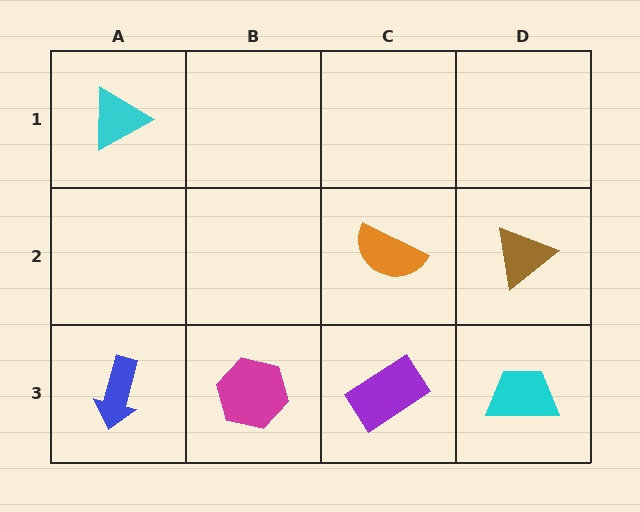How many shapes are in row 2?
2 shapes.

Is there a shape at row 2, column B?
No, that cell is empty.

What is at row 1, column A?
A cyan triangle.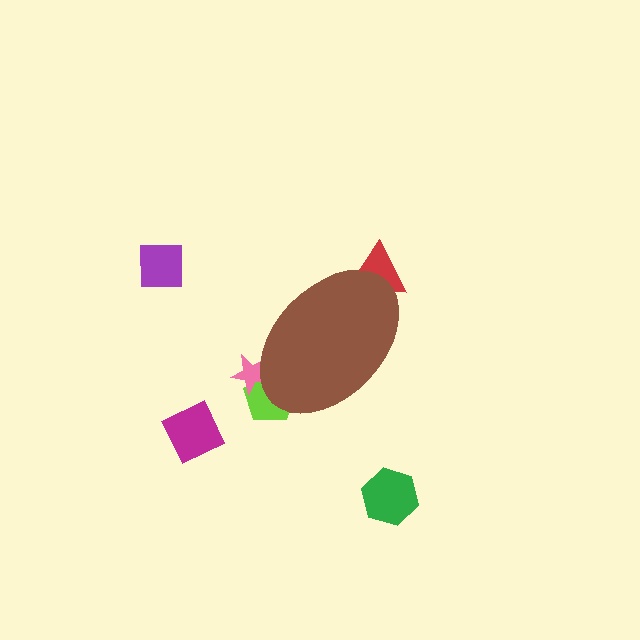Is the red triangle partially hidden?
Yes, the red triangle is partially hidden behind the brown ellipse.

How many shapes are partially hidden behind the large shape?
3 shapes are partially hidden.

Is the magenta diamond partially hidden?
No, the magenta diamond is fully visible.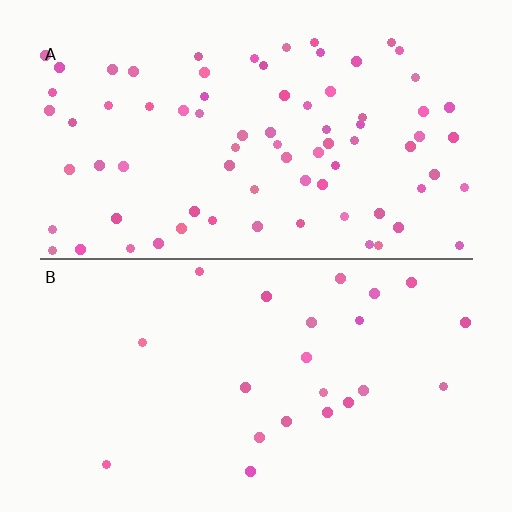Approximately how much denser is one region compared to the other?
Approximately 3.4× — region A over region B.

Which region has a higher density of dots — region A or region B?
A (the top).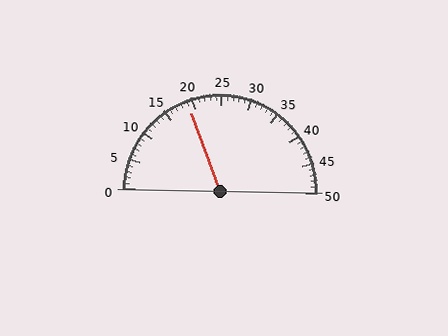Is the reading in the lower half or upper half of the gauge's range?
The reading is in the lower half of the range (0 to 50).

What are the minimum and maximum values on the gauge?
The gauge ranges from 0 to 50.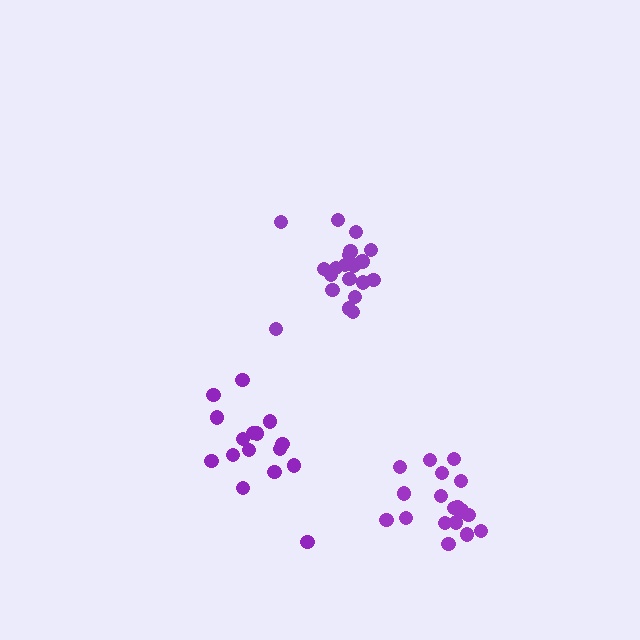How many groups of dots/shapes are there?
There are 3 groups.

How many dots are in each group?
Group 1: 20 dots, Group 2: 16 dots, Group 3: 18 dots (54 total).